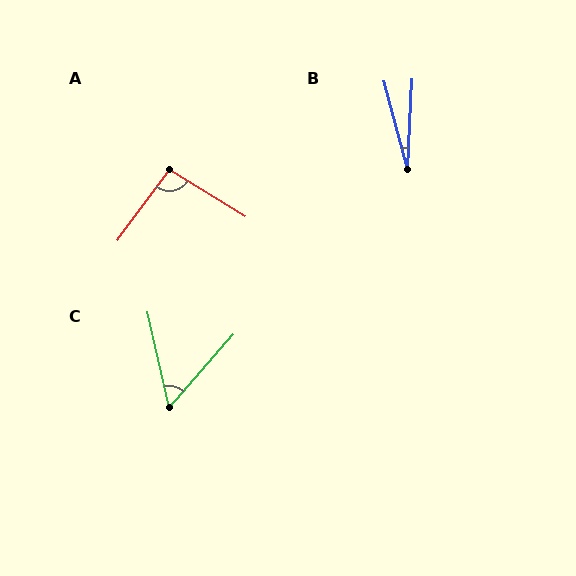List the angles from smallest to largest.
B (18°), C (54°), A (95°).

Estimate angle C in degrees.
Approximately 54 degrees.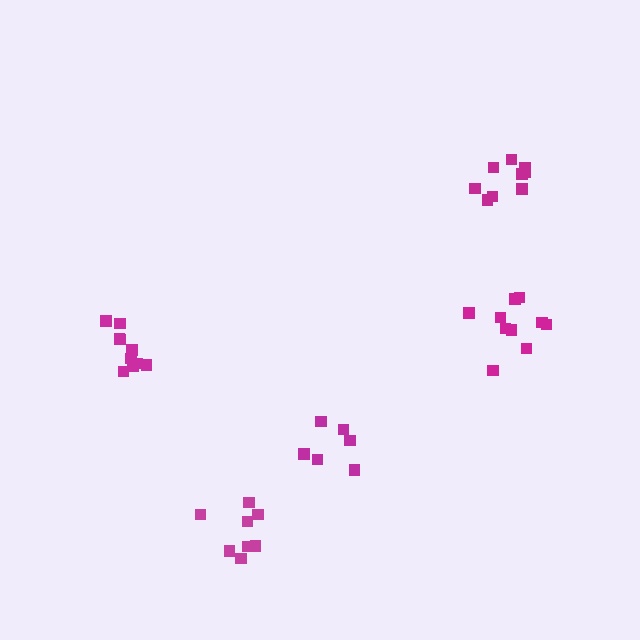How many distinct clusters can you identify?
There are 5 distinct clusters.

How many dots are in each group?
Group 1: 10 dots, Group 2: 6 dots, Group 3: 9 dots, Group 4: 8 dots, Group 5: 10 dots (43 total).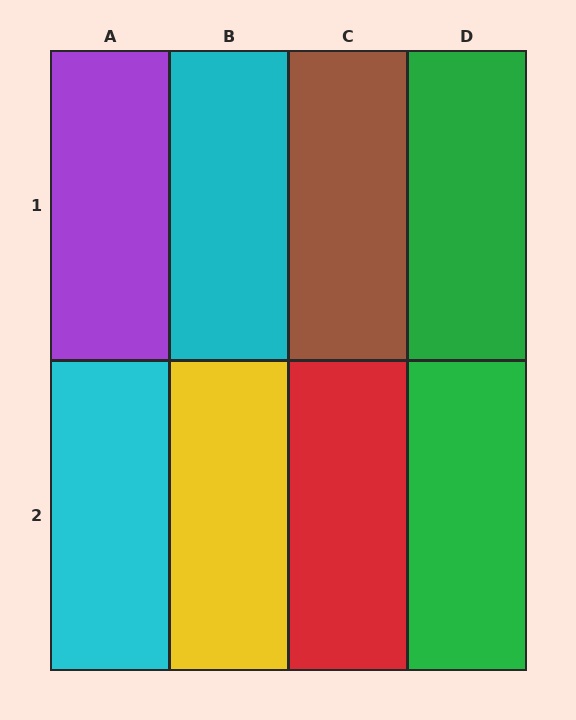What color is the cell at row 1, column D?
Green.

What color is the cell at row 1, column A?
Purple.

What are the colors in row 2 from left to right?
Cyan, yellow, red, green.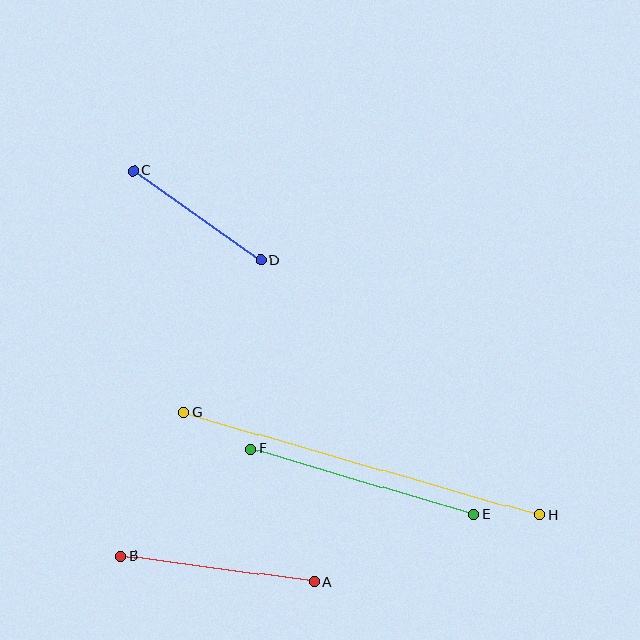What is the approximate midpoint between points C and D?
The midpoint is at approximately (197, 215) pixels.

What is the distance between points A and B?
The distance is approximately 195 pixels.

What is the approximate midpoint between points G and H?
The midpoint is at approximately (361, 464) pixels.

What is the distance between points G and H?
The distance is approximately 370 pixels.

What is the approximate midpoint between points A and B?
The midpoint is at approximately (218, 569) pixels.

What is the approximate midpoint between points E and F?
The midpoint is at approximately (362, 481) pixels.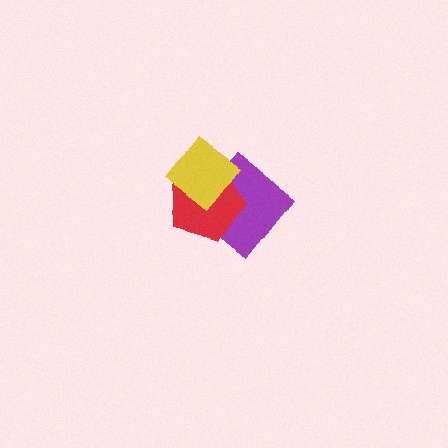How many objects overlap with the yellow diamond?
2 objects overlap with the yellow diamond.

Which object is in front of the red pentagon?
The yellow diamond is in front of the red pentagon.